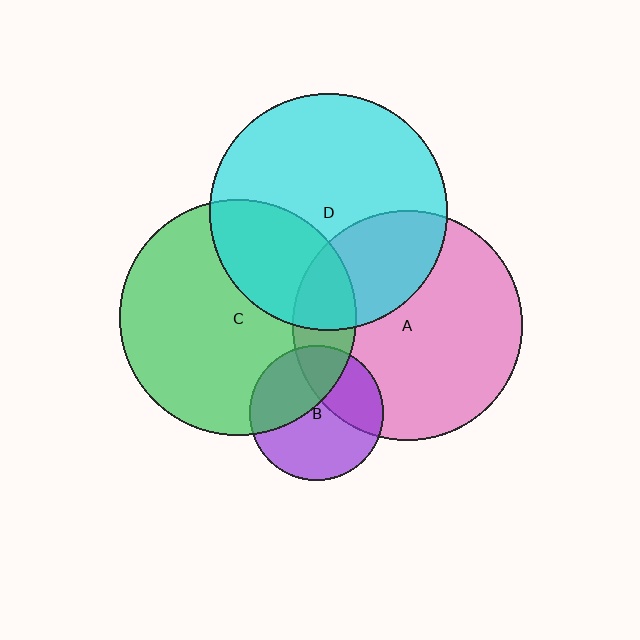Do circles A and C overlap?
Yes.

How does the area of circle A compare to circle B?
Approximately 2.9 times.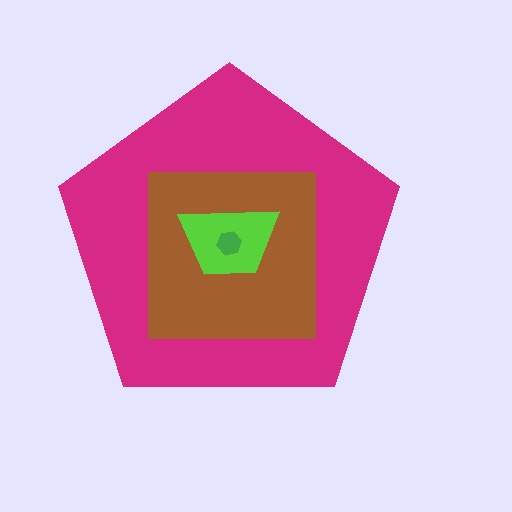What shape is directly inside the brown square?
The lime trapezoid.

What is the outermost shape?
The magenta pentagon.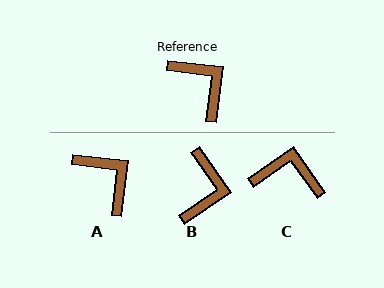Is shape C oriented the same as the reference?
No, it is off by about 42 degrees.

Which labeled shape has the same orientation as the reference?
A.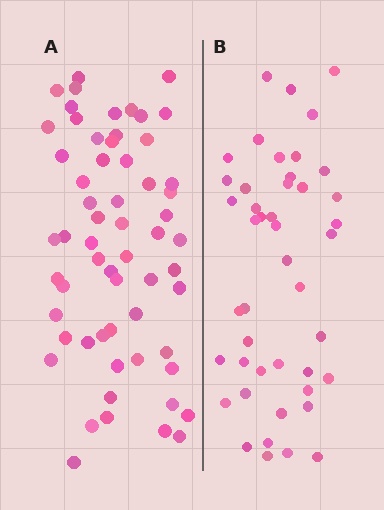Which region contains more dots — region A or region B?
Region A (the left region) has more dots.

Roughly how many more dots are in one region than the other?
Region A has approximately 15 more dots than region B.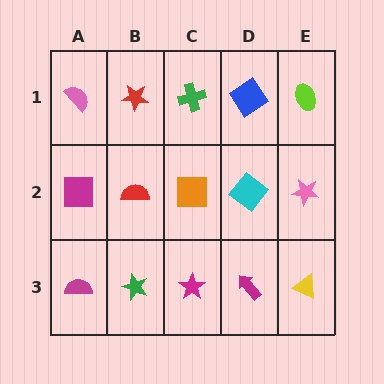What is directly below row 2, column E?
A yellow triangle.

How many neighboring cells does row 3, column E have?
2.